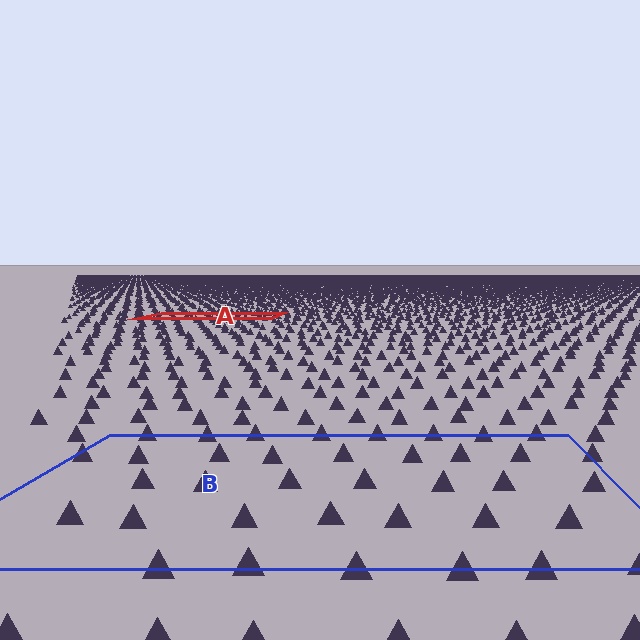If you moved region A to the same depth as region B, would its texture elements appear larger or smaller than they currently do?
They would appear larger. At a closer depth, the same texture elements are projected at a bigger on-screen size.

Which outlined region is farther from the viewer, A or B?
Region A is farther from the viewer — the texture elements inside it appear smaller and more densely packed.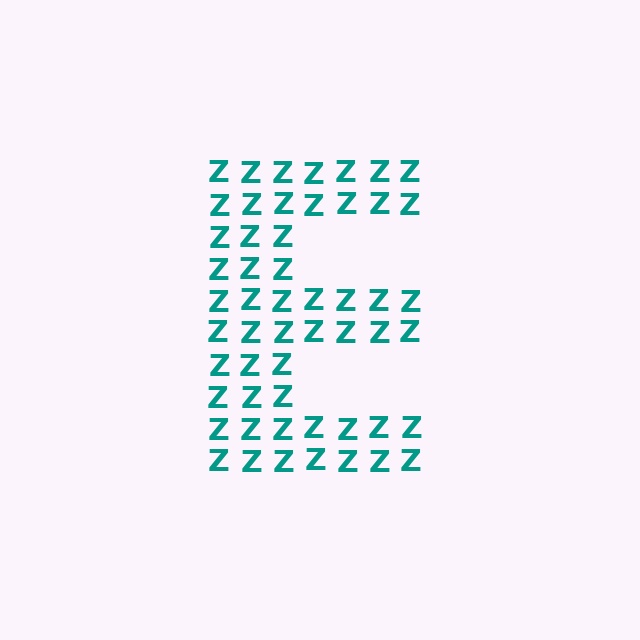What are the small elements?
The small elements are letter Z's.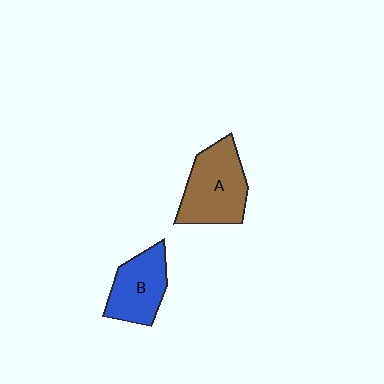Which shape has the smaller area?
Shape B (blue).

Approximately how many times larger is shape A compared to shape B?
Approximately 1.3 times.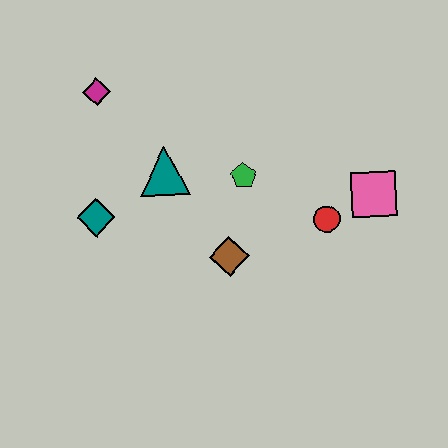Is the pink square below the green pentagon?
Yes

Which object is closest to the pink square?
The red circle is closest to the pink square.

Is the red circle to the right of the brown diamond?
Yes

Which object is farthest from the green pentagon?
The magenta diamond is farthest from the green pentagon.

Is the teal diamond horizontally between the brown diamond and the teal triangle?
No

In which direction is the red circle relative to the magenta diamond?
The red circle is to the right of the magenta diamond.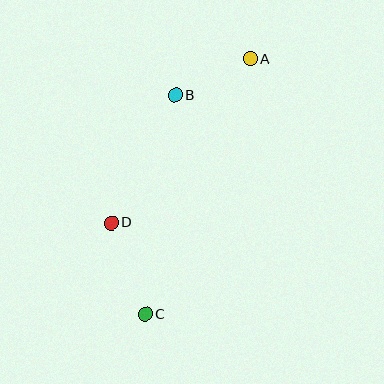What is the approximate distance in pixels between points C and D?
The distance between C and D is approximately 98 pixels.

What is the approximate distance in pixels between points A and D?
The distance between A and D is approximately 215 pixels.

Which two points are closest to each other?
Points A and B are closest to each other.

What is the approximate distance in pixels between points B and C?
The distance between B and C is approximately 221 pixels.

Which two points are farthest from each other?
Points A and C are farthest from each other.